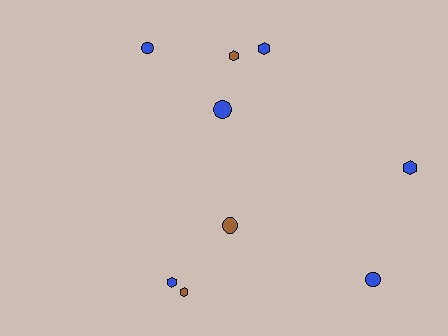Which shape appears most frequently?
Hexagon, with 5 objects.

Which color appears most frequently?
Blue, with 6 objects.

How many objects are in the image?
There are 9 objects.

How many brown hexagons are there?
There are 2 brown hexagons.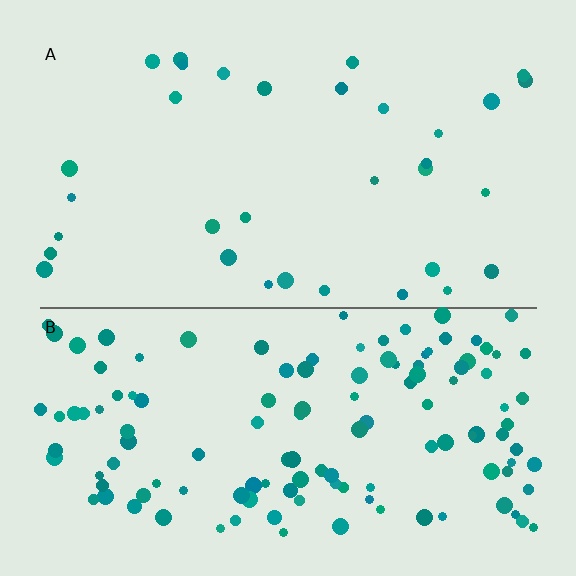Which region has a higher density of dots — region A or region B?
B (the bottom).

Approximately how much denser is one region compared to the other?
Approximately 3.9× — region B over region A.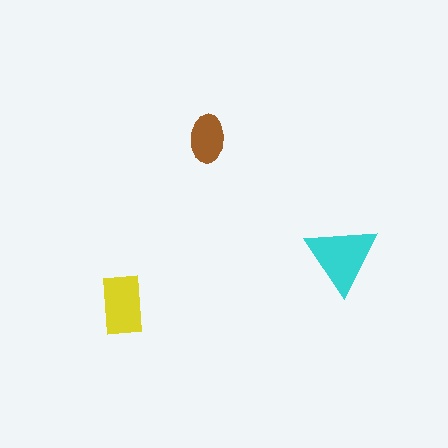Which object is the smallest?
The brown ellipse.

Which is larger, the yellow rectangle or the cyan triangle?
The cyan triangle.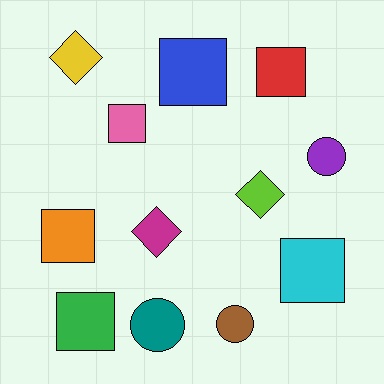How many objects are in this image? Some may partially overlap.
There are 12 objects.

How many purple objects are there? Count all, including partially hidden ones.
There is 1 purple object.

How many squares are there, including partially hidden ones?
There are 6 squares.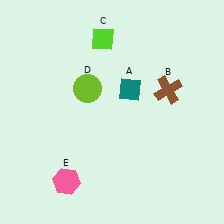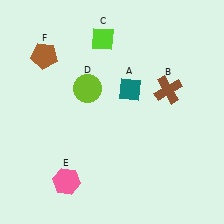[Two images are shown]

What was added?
A brown pentagon (F) was added in Image 2.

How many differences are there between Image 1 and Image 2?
There is 1 difference between the two images.